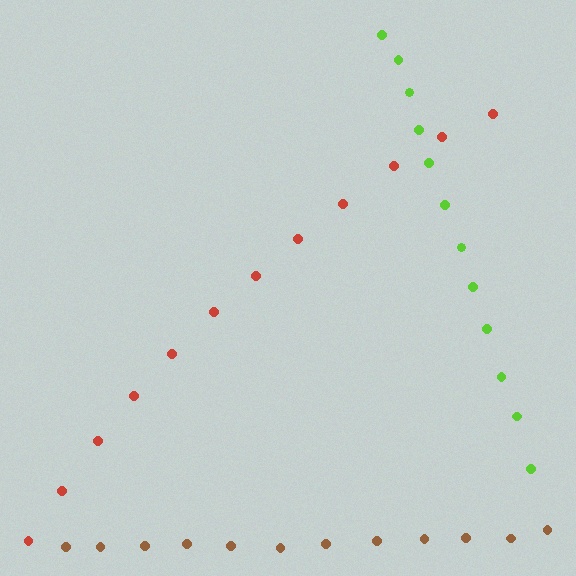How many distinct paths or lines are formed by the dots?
There are 3 distinct paths.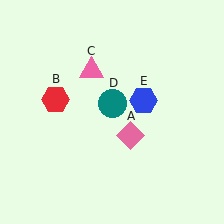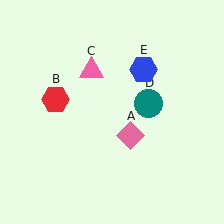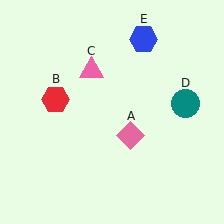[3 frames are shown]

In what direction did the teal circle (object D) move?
The teal circle (object D) moved right.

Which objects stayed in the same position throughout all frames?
Pink diamond (object A) and red hexagon (object B) and pink triangle (object C) remained stationary.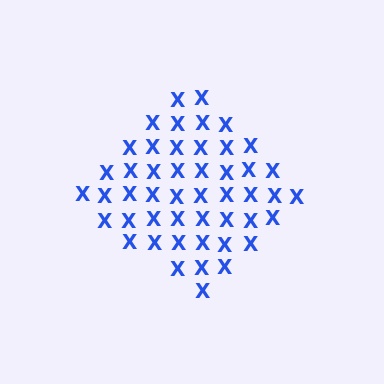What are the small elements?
The small elements are letter X's.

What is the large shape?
The large shape is a diamond.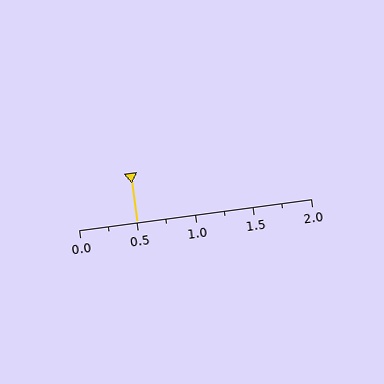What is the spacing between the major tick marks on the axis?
The major ticks are spaced 0.5 apart.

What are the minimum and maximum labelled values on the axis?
The axis runs from 0.0 to 2.0.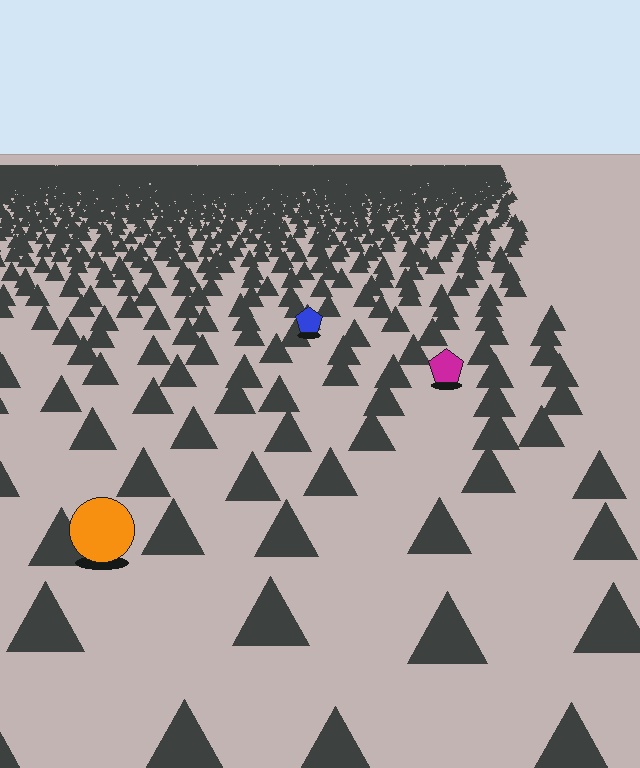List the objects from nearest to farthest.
From nearest to farthest: the orange circle, the magenta pentagon, the blue pentagon.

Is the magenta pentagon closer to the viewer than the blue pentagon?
Yes. The magenta pentagon is closer — you can tell from the texture gradient: the ground texture is coarser near it.